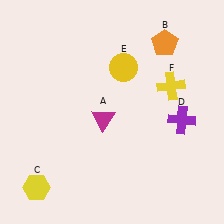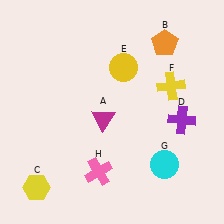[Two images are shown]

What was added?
A cyan circle (G), a pink cross (H) were added in Image 2.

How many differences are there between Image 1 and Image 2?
There are 2 differences between the two images.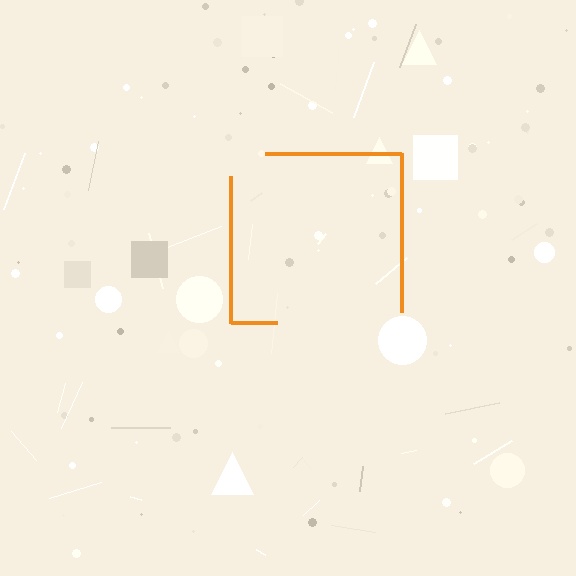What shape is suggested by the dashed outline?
The dashed outline suggests a square.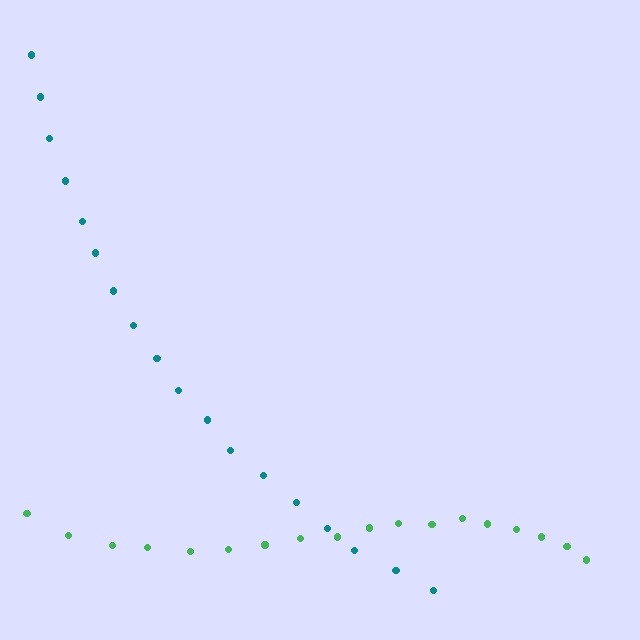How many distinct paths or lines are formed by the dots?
There are 2 distinct paths.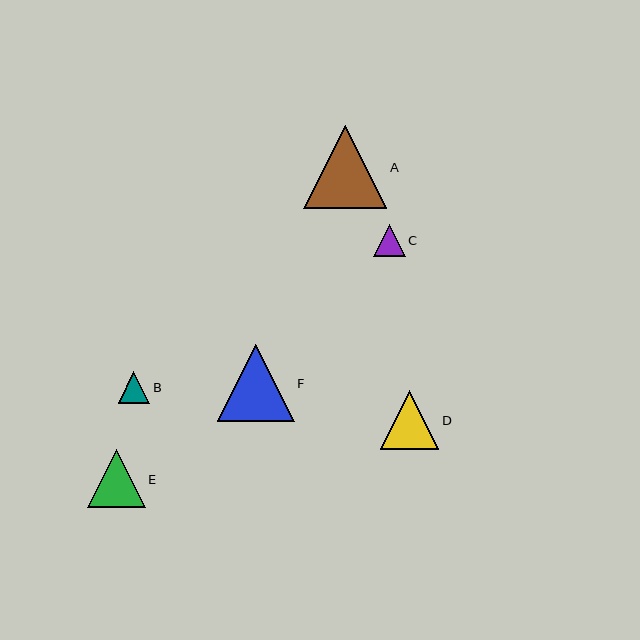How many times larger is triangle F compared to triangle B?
Triangle F is approximately 2.4 times the size of triangle B.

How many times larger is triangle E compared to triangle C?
Triangle E is approximately 1.8 times the size of triangle C.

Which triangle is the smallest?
Triangle B is the smallest with a size of approximately 32 pixels.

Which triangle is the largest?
Triangle A is the largest with a size of approximately 83 pixels.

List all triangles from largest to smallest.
From largest to smallest: A, F, D, E, C, B.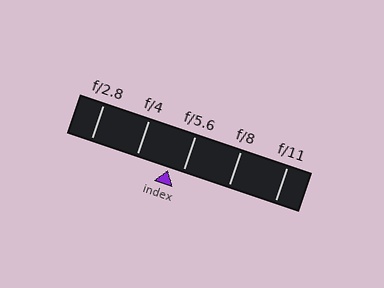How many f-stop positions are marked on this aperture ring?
There are 5 f-stop positions marked.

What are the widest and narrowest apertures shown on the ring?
The widest aperture shown is f/2.8 and the narrowest is f/11.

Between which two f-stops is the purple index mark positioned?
The index mark is between f/4 and f/5.6.